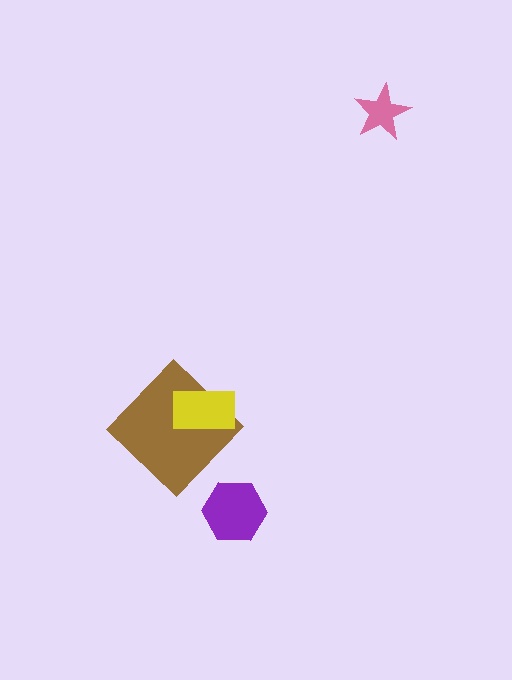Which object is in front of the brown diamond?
The yellow rectangle is in front of the brown diamond.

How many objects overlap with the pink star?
0 objects overlap with the pink star.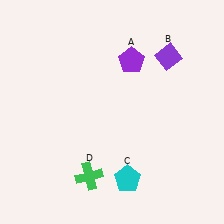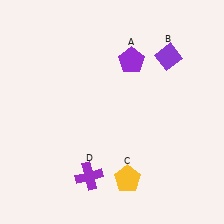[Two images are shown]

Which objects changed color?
C changed from cyan to yellow. D changed from green to purple.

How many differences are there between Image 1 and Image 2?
There are 2 differences between the two images.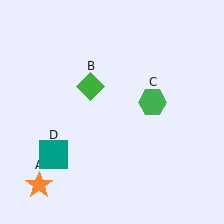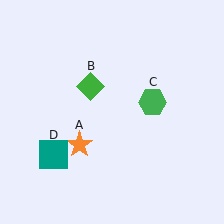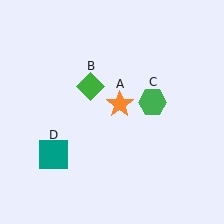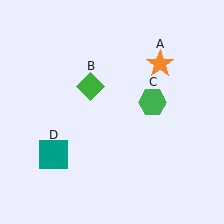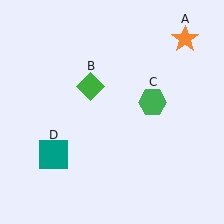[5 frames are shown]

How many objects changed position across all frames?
1 object changed position: orange star (object A).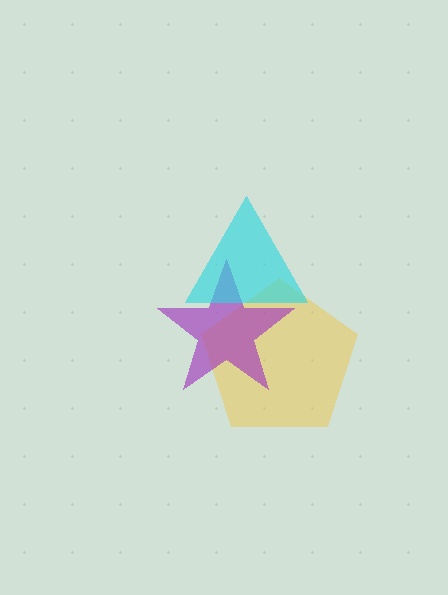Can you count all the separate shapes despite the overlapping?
Yes, there are 3 separate shapes.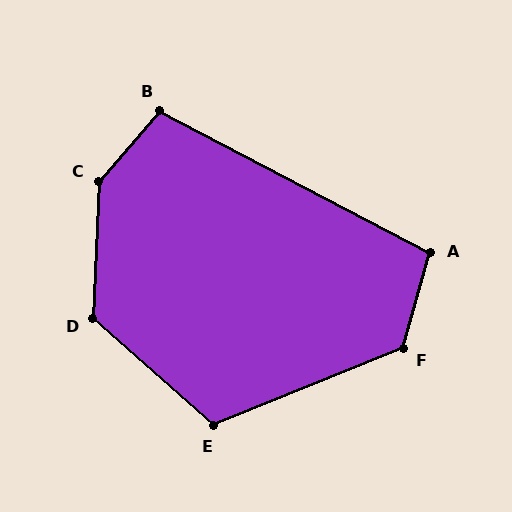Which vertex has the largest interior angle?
C, at approximately 141 degrees.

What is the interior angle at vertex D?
Approximately 129 degrees (obtuse).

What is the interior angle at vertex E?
Approximately 117 degrees (obtuse).